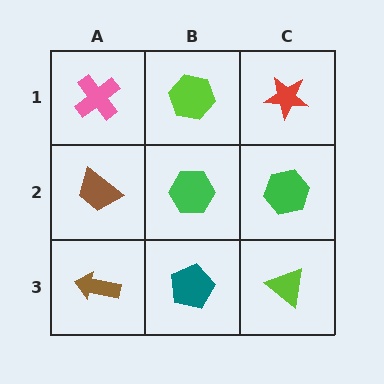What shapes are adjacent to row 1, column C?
A green hexagon (row 2, column C), a lime hexagon (row 1, column B).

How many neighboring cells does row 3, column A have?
2.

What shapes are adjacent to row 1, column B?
A green hexagon (row 2, column B), a pink cross (row 1, column A), a red star (row 1, column C).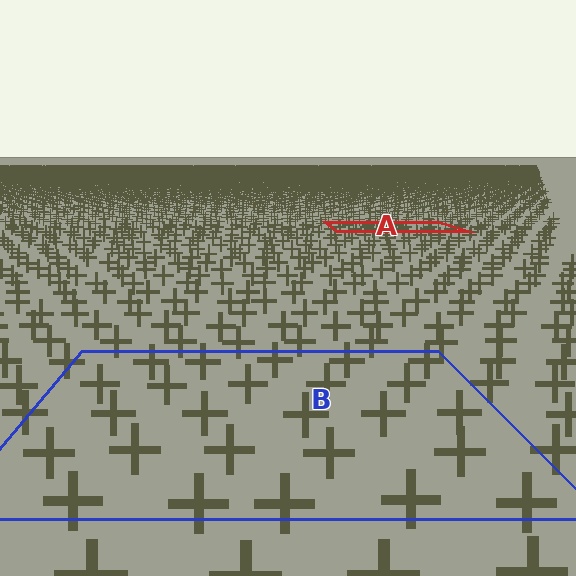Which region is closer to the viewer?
Region B is closer. The texture elements there are larger and more spread out.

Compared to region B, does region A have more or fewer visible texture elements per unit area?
Region A has more texture elements per unit area — they are packed more densely because it is farther away.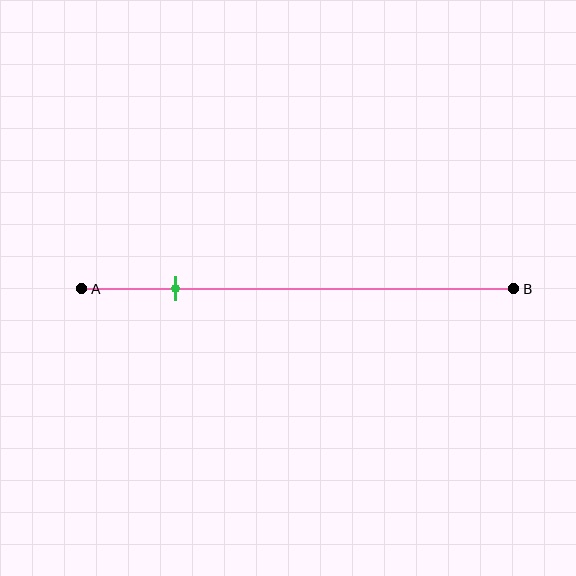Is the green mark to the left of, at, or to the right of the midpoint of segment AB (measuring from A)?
The green mark is to the left of the midpoint of segment AB.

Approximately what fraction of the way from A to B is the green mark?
The green mark is approximately 20% of the way from A to B.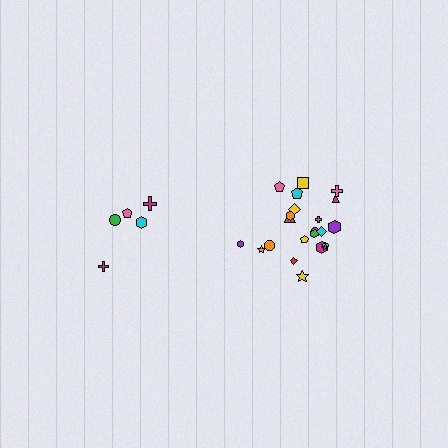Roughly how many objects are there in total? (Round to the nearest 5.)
Roughly 25 objects in total.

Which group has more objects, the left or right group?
The right group.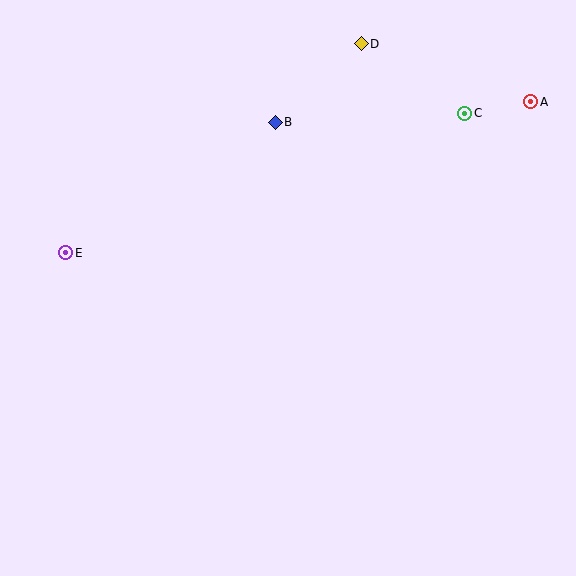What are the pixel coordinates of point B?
Point B is at (275, 122).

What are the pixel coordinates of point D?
Point D is at (361, 44).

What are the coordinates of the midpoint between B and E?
The midpoint between B and E is at (171, 187).